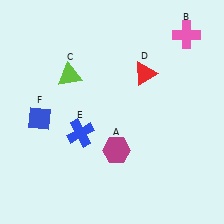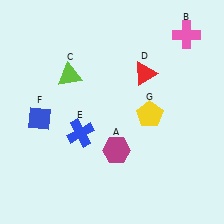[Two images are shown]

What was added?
A yellow pentagon (G) was added in Image 2.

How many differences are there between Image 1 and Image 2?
There is 1 difference between the two images.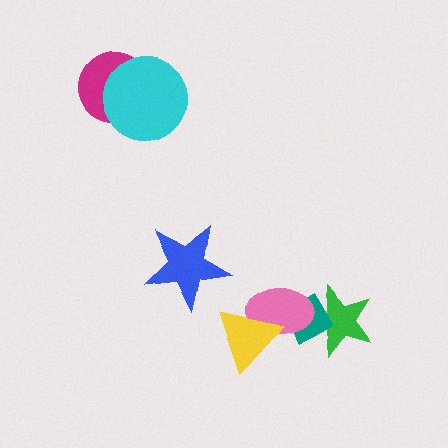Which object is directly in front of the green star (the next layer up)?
The teal diamond is directly in front of the green star.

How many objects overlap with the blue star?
0 objects overlap with the blue star.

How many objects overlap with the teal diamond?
2 objects overlap with the teal diamond.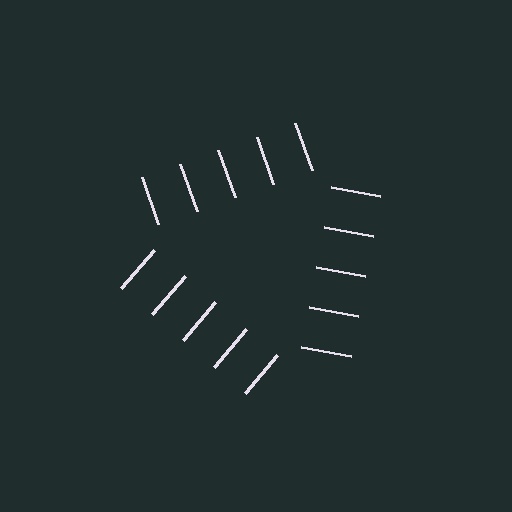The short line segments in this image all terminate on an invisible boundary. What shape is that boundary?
An illusory triangle — the line segments terminate on its edges but no continuous stroke is drawn.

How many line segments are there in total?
15 — 5 along each of the 3 edges.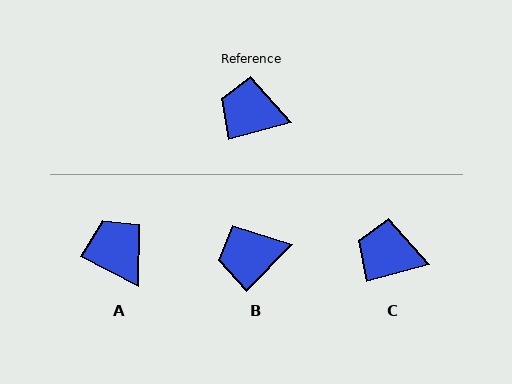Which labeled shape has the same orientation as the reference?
C.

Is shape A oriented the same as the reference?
No, it is off by about 43 degrees.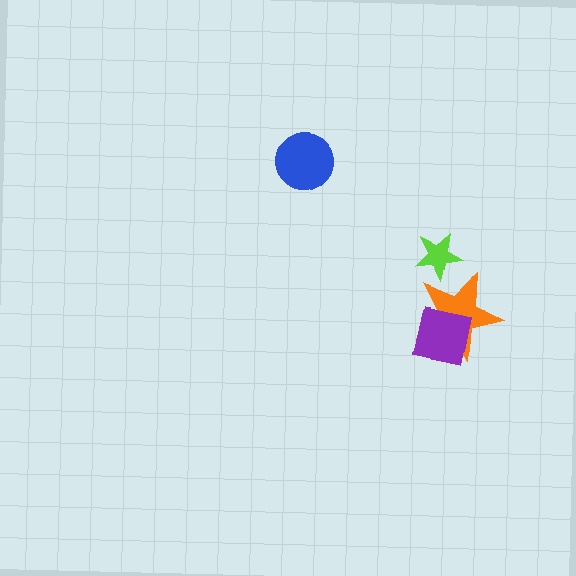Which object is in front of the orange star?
The purple square is in front of the orange star.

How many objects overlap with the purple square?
1 object overlaps with the purple square.